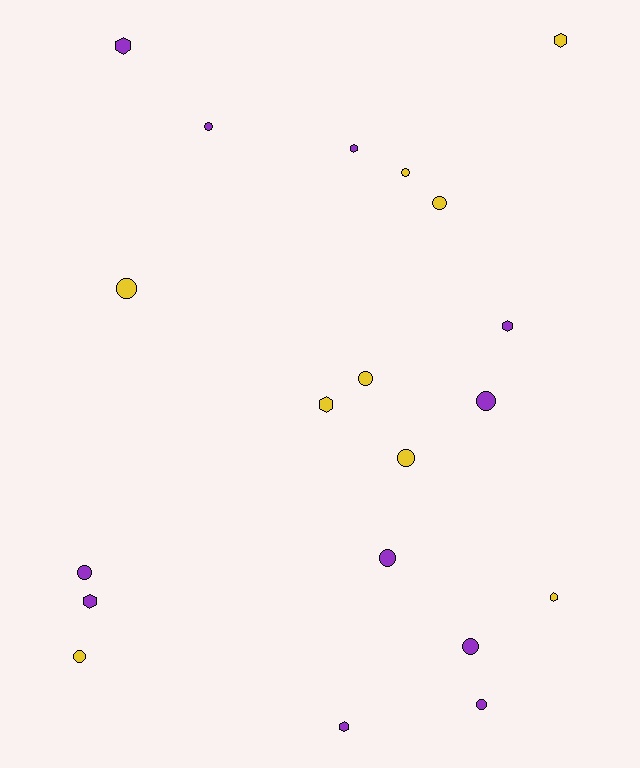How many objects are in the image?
There are 20 objects.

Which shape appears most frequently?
Circle, with 12 objects.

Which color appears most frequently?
Purple, with 11 objects.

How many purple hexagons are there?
There are 5 purple hexagons.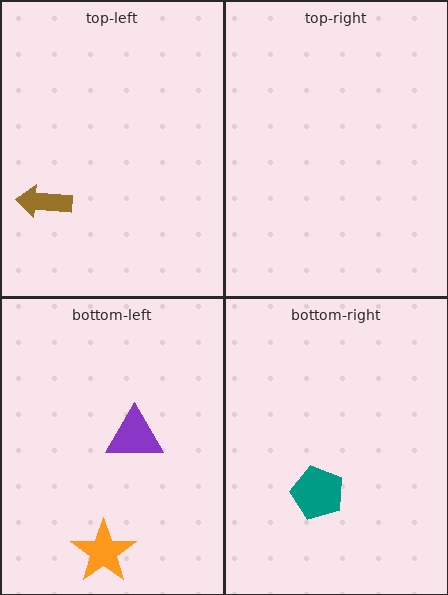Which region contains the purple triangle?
The bottom-left region.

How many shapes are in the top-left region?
1.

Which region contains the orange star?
The bottom-left region.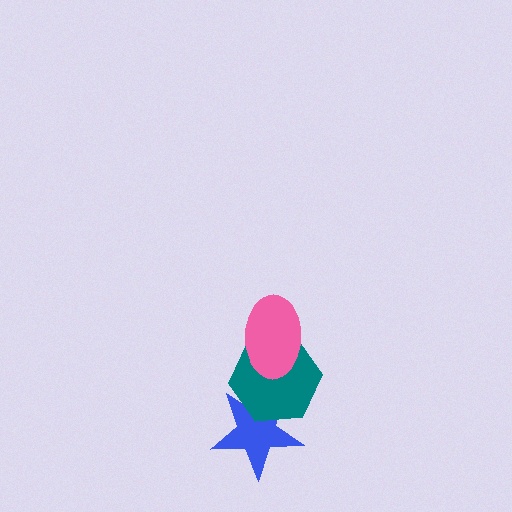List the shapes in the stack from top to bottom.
From top to bottom: the pink ellipse, the teal hexagon, the blue star.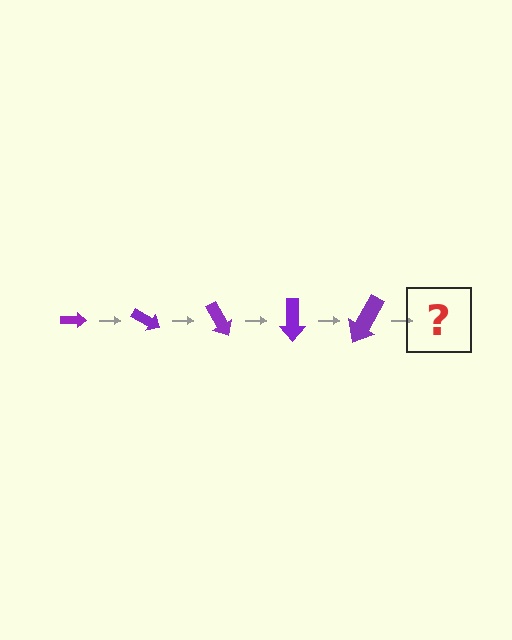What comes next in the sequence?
The next element should be an arrow, larger than the previous one and rotated 150 degrees from the start.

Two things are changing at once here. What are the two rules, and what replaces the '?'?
The two rules are that the arrow grows larger each step and it rotates 30 degrees each step. The '?' should be an arrow, larger than the previous one and rotated 150 degrees from the start.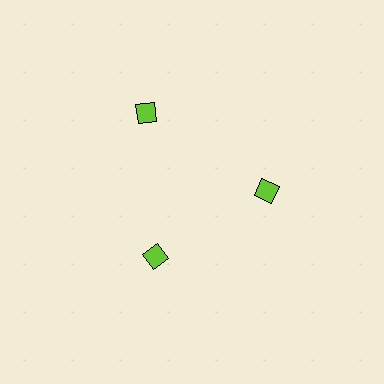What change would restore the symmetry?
The symmetry would be restored by moving it inward, back onto the ring so that all 3 squares sit at equal angles and equal distance from the center.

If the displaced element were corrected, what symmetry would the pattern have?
It would have 3-fold rotational symmetry — the pattern would map onto itself every 120 degrees.